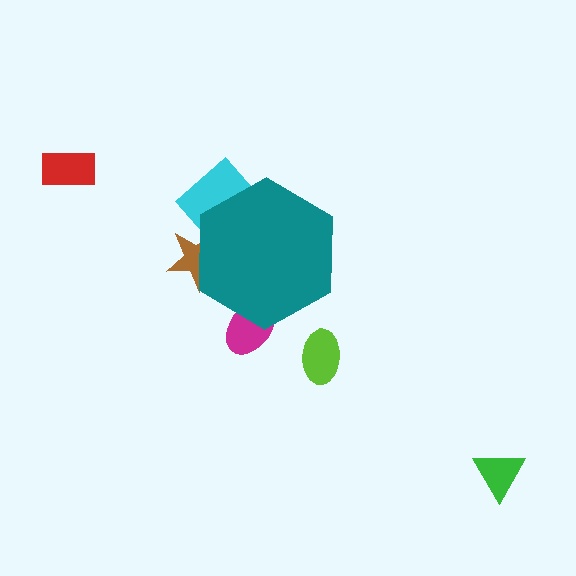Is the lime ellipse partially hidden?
No, the lime ellipse is fully visible.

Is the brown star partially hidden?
Yes, the brown star is partially hidden behind the teal hexagon.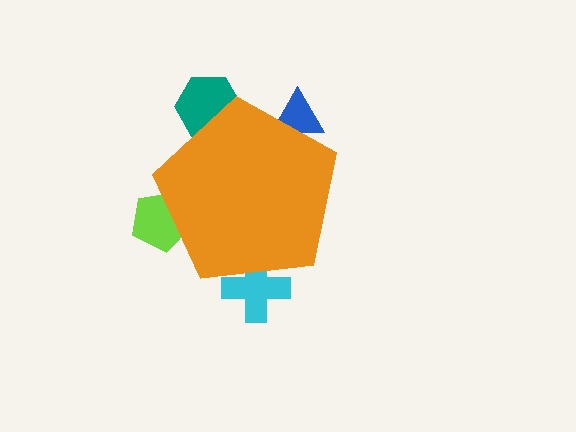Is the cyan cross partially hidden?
Yes, the cyan cross is partially hidden behind the orange pentagon.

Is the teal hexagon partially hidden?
Yes, the teal hexagon is partially hidden behind the orange pentagon.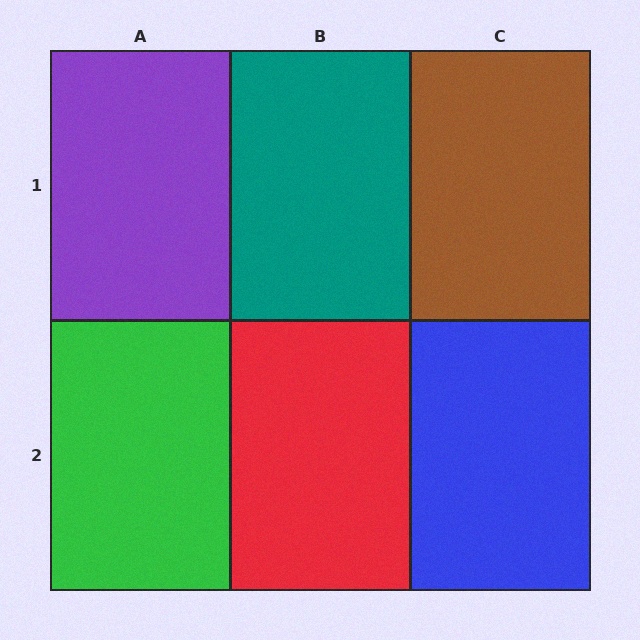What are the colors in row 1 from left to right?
Purple, teal, brown.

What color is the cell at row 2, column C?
Blue.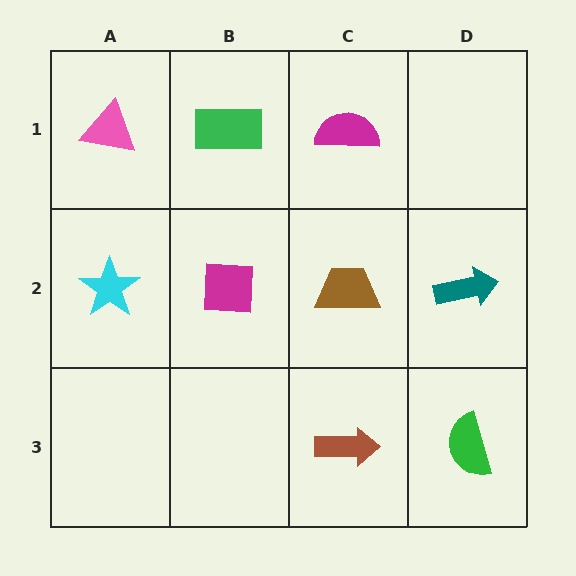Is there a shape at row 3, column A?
No, that cell is empty.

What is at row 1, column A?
A pink triangle.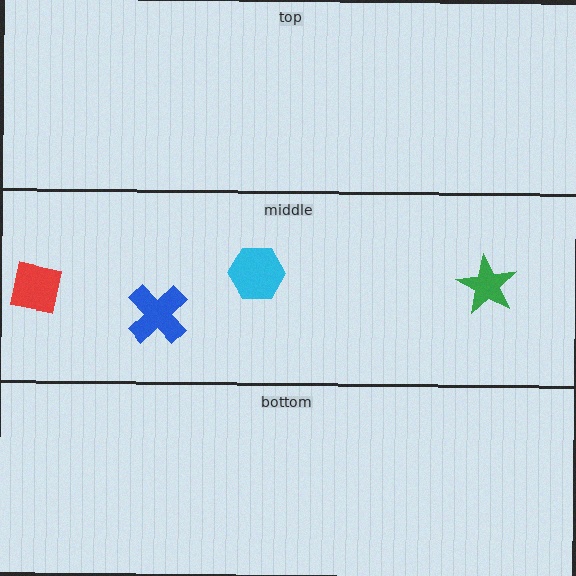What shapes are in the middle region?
The blue cross, the green star, the cyan hexagon, the red square.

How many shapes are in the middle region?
4.